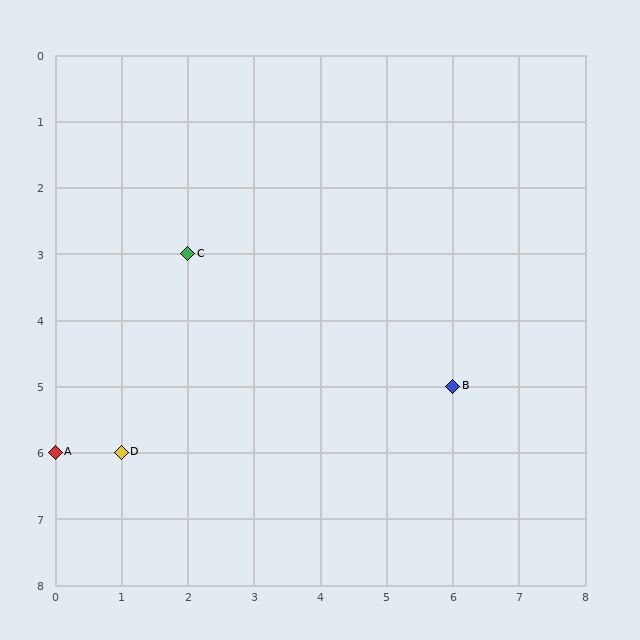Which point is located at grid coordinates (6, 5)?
Point B is at (6, 5).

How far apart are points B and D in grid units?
Points B and D are 5 columns and 1 row apart (about 5.1 grid units diagonally).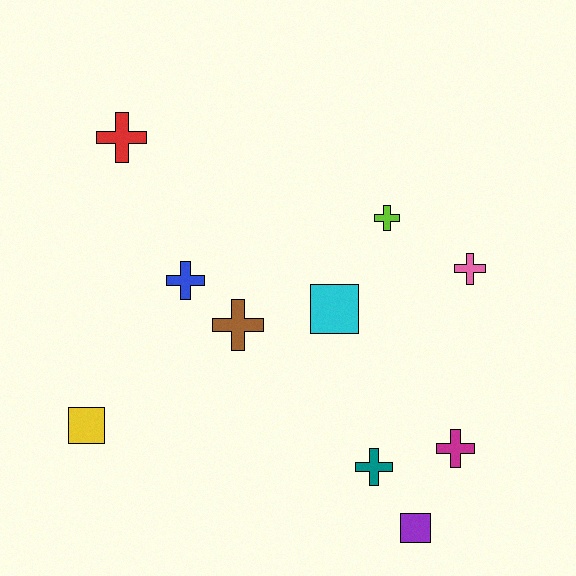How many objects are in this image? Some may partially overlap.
There are 10 objects.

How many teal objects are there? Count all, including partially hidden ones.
There is 1 teal object.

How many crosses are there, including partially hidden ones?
There are 7 crosses.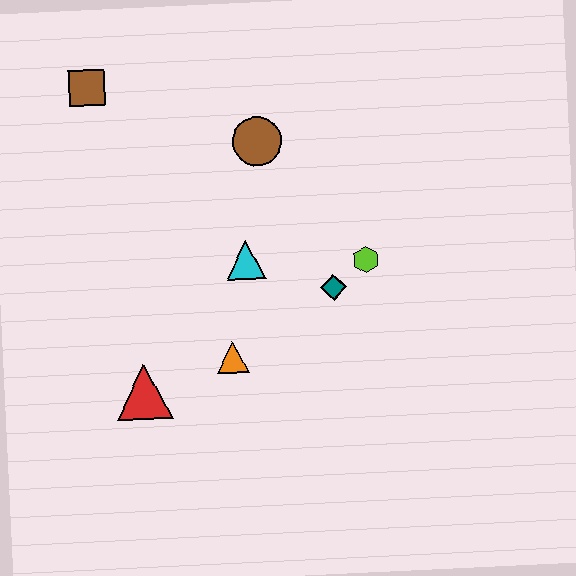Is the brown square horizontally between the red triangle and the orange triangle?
No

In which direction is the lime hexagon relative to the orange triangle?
The lime hexagon is to the right of the orange triangle.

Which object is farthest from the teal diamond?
The brown square is farthest from the teal diamond.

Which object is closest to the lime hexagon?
The teal diamond is closest to the lime hexagon.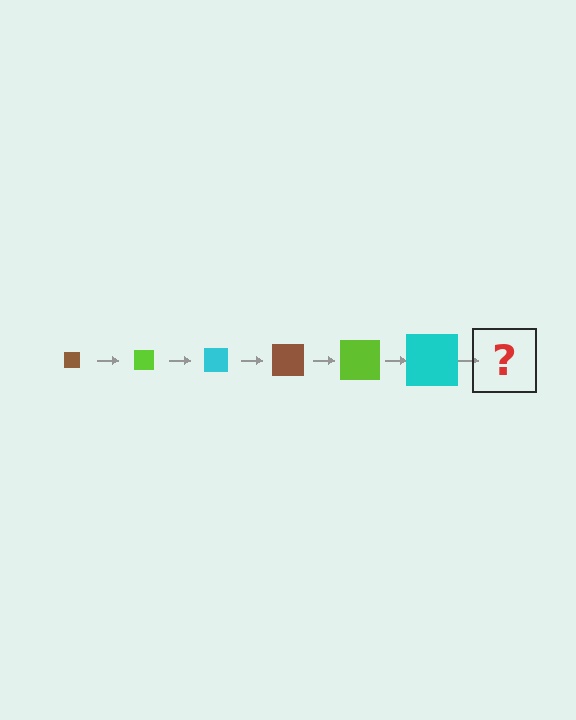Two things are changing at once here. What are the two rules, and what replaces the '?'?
The two rules are that the square grows larger each step and the color cycles through brown, lime, and cyan. The '?' should be a brown square, larger than the previous one.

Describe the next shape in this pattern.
It should be a brown square, larger than the previous one.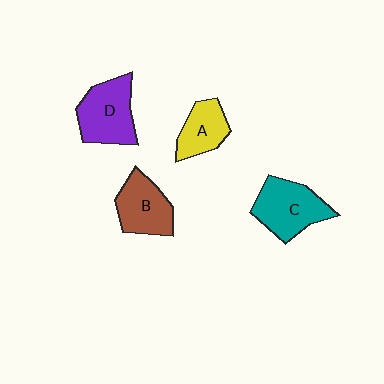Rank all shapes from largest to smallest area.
From largest to smallest: C (teal), D (purple), B (brown), A (yellow).